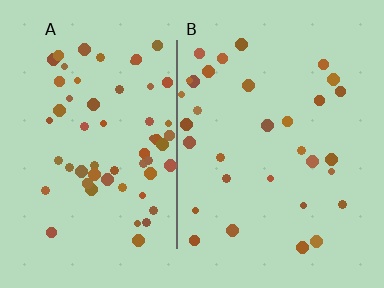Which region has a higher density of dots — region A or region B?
A (the left).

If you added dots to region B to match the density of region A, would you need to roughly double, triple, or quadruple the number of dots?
Approximately double.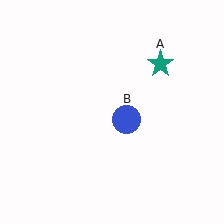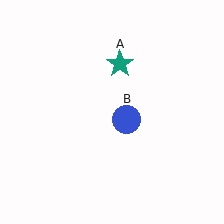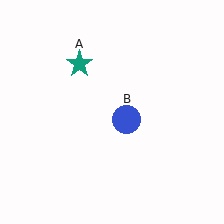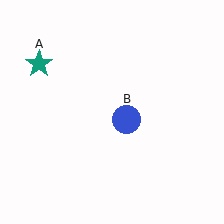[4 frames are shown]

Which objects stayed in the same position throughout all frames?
Blue circle (object B) remained stationary.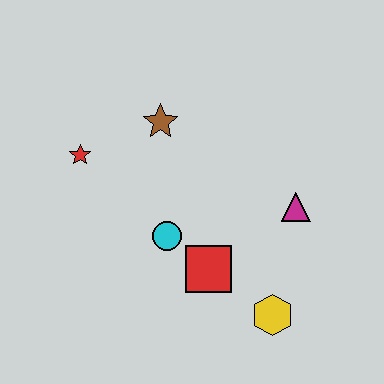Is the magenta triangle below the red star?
Yes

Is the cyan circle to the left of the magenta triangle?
Yes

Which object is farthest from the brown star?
The yellow hexagon is farthest from the brown star.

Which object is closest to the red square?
The cyan circle is closest to the red square.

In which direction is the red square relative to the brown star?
The red square is below the brown star.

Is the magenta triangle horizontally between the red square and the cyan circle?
No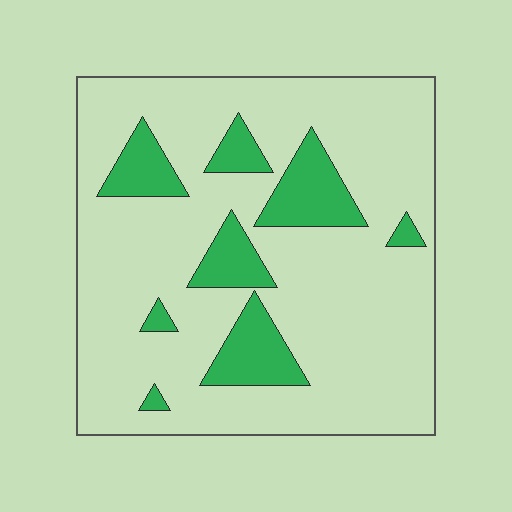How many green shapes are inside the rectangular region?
8.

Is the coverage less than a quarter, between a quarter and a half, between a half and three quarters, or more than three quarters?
Less than a quarter.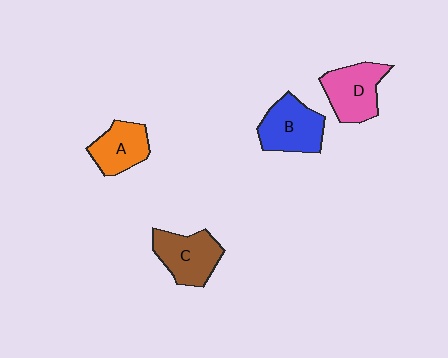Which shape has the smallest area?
Shape A (orange).